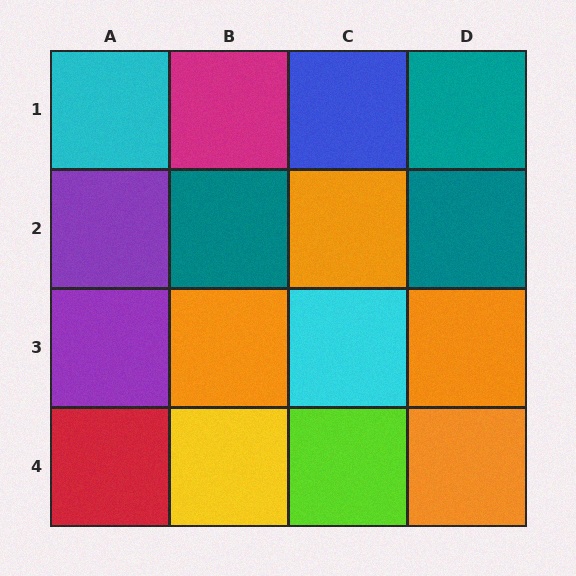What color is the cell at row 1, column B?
Magenta.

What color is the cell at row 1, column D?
Teal.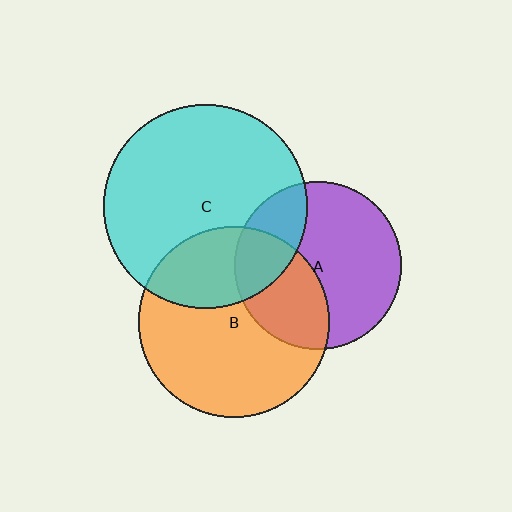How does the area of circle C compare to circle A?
Approximately 1.5 times.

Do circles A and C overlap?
Yes.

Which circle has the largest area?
Circle C (cyan).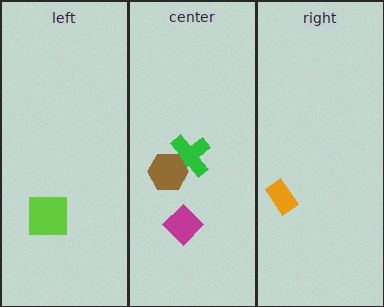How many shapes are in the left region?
1.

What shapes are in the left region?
The lime square.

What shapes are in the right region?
The orange rectangle.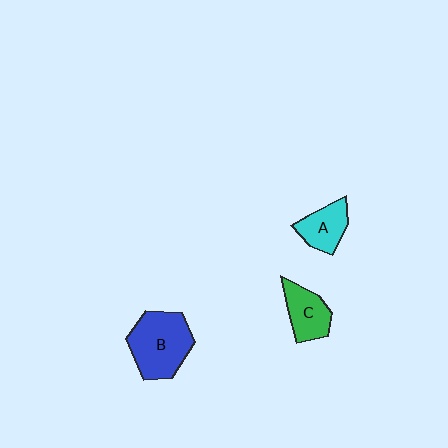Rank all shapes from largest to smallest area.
From largest to smallest: B (blue), C (green), A (cyan).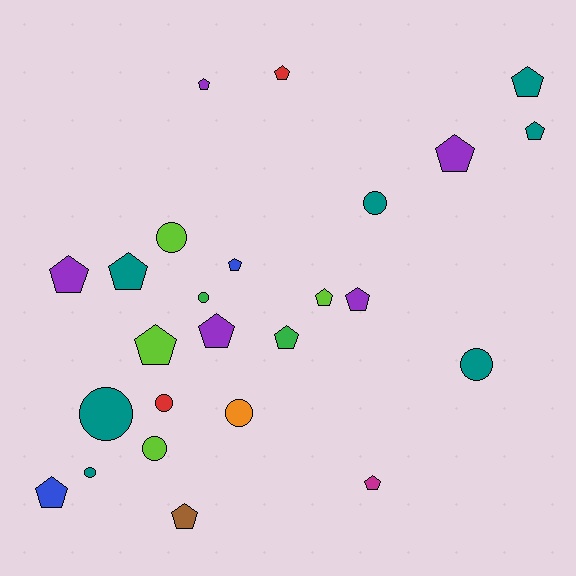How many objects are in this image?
There are 25 objects.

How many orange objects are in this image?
There is 1 orange object.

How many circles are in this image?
There are 9 circles.